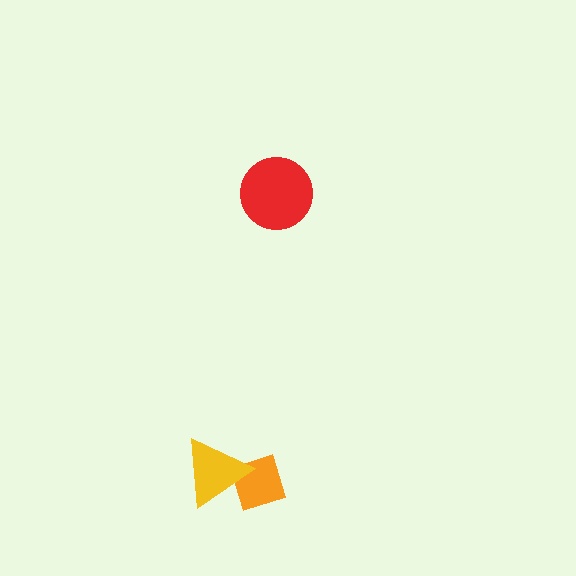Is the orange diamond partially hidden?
Yes, it is partially covered by another shape.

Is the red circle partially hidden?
No, no other shape covers it.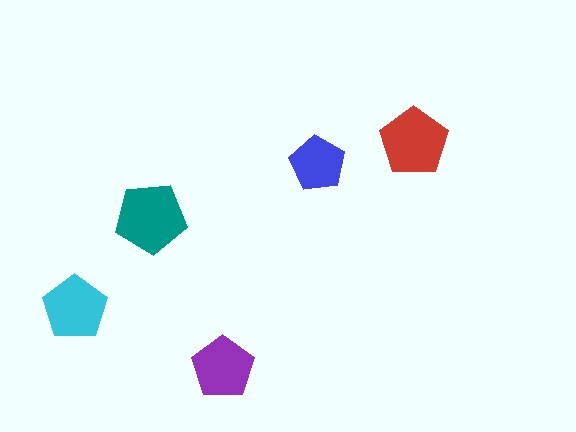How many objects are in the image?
There are 5 objects in the image.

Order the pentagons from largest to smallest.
the teal one, the red one, the cyan one, the purple one, the blue one.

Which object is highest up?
The red pentagon is topmost.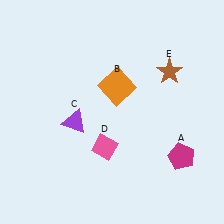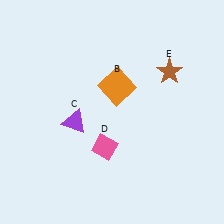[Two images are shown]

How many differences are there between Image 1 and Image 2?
There is 1 difference between the two images.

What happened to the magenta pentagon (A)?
The magenta pentagon (A) was removed in Image 2. It was in the bottom-right area of Image 1.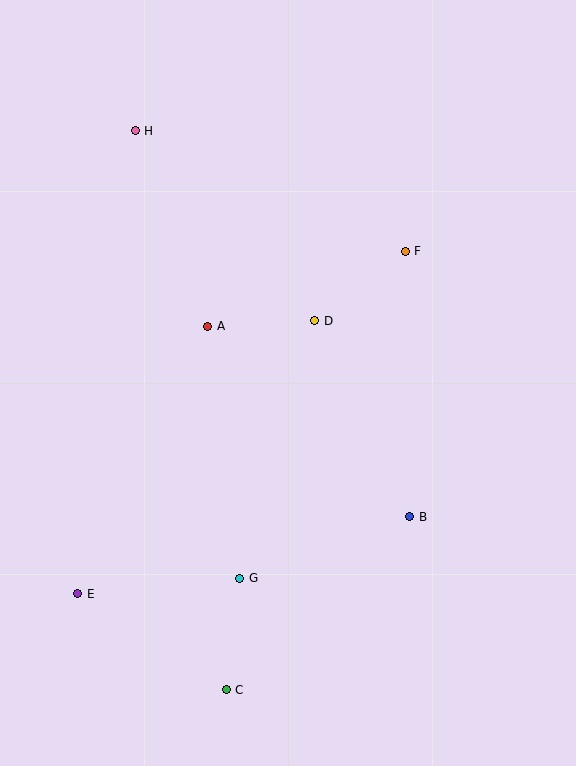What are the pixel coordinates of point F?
Point F is at (405, 251).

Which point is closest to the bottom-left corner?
Point E is closest to the bottom-left corner.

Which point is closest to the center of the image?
Point D at (315, 321) is closest to the center.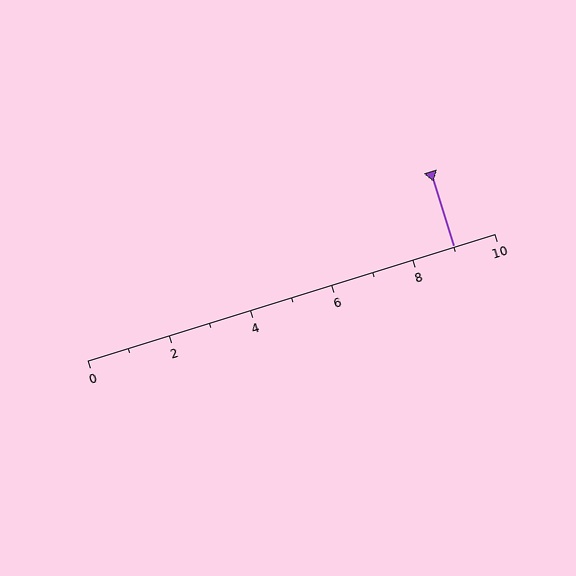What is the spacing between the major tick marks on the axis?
The major ticks are spaced 2 apart.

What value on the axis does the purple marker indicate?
The marker indicates approximately 9.